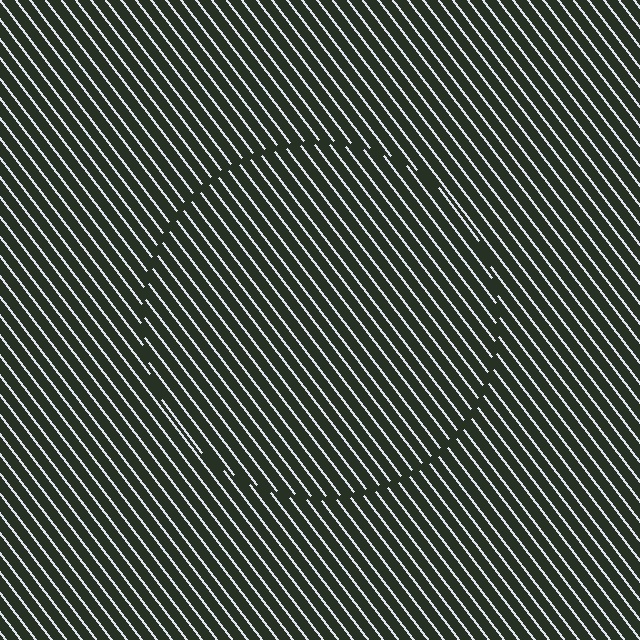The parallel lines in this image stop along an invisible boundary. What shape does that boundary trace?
An illusory circle. The interior of the shape contains the same grating, shifted by half a period — the contour is defined by the phase discontinuity where line-ends from the inner and outer gratings abut.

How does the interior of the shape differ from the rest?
The interior of the shape contains the same grating, shifted by half a period — the contour is defined by the phase discontinuity where line-ends from the inner and outer gratings abut.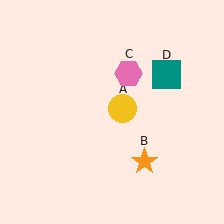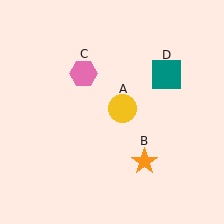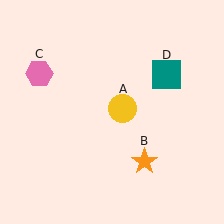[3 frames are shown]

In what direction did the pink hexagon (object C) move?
The pink hexagon (object C) moved left.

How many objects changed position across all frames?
1 object changed position: pink hexagon (object C).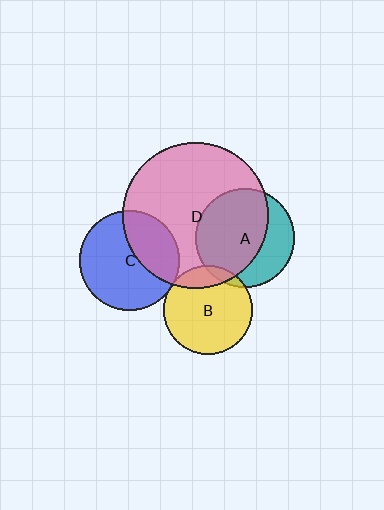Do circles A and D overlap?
Yes.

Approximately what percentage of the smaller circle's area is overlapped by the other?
Approximately 65%.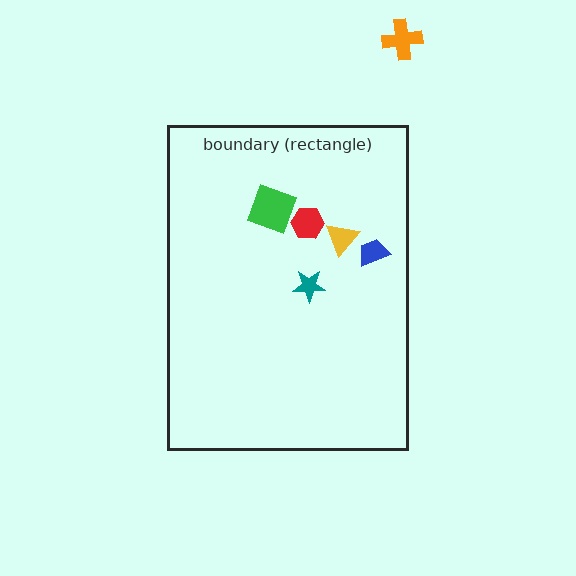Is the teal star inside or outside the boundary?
Inside.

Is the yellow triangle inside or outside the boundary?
Inside.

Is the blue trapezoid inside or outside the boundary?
Inside.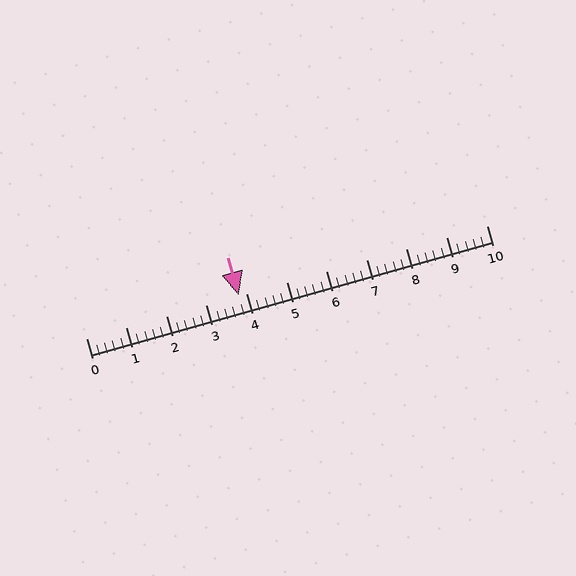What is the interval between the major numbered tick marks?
The major tick marks are spaced 1 units apart.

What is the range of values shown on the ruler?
The ruler shows values from 0 to 10.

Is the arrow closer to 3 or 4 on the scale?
The arrow is closer to 4.